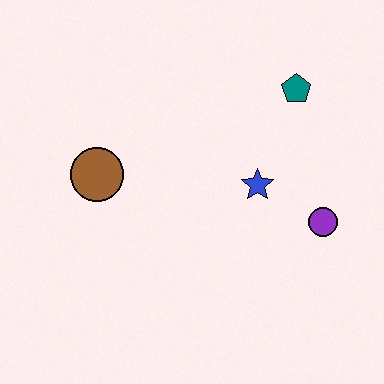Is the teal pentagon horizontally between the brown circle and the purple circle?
Yes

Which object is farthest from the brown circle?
The purple circle is farthest from the brown circle.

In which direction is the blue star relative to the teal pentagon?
The blue star is below the teal pentagon.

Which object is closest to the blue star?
The purple circle is closest to the blue star.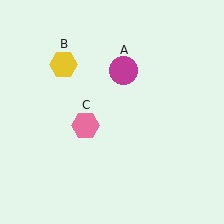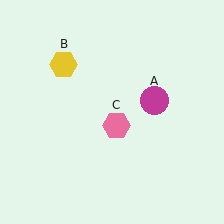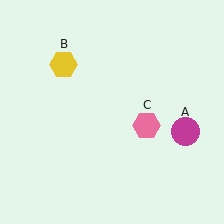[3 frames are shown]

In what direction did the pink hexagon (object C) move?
The pink hexagon (object C) moved right.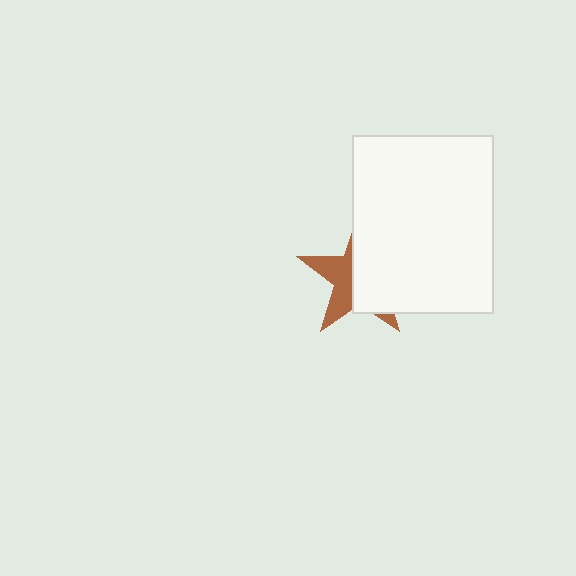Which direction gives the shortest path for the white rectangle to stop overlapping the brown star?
Moving right gives the shortest separation.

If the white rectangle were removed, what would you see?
You would see the complete brown star.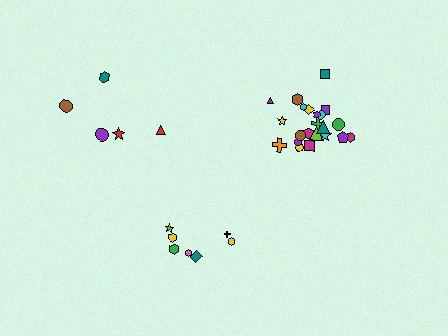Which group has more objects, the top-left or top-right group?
The top-right group.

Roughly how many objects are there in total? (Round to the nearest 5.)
Roughly 35 objects in total.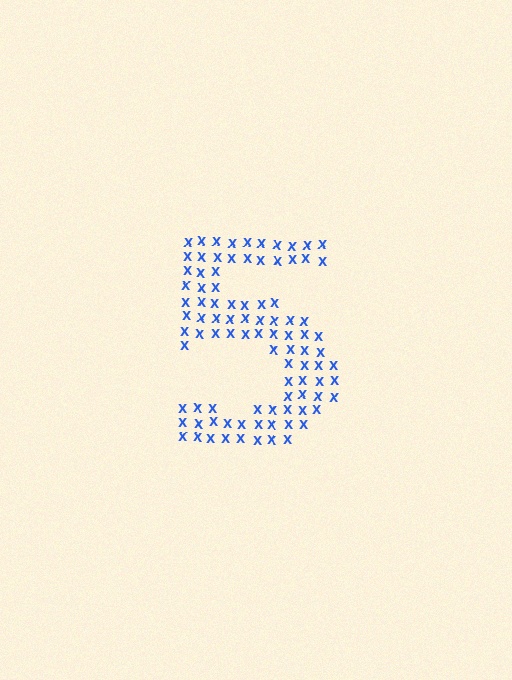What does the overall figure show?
The overall figure shows the digit 5.